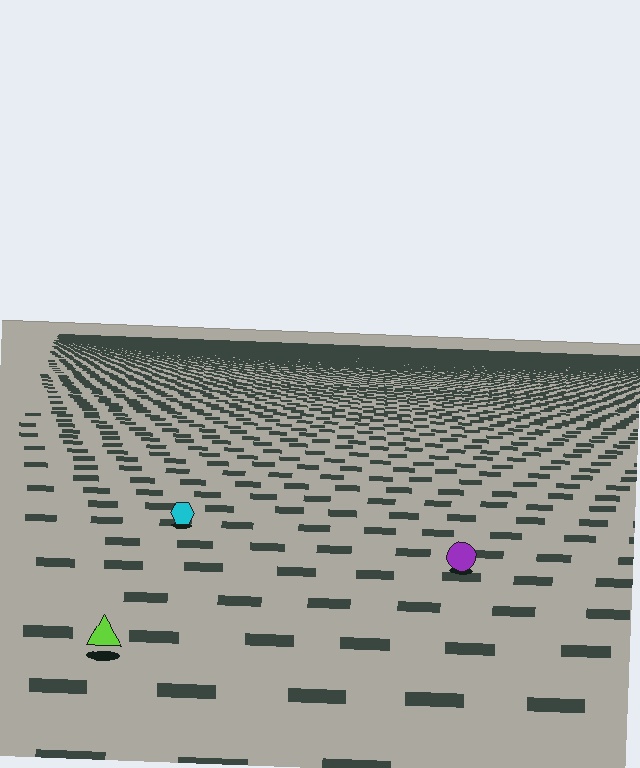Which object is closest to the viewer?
The lime triangle is closest. The texture marks near it are larger and more spread out.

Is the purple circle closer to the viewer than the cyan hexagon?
Yes. The purple circle is closer — you can tell from the texture gradient: the ground texture is coarser near it.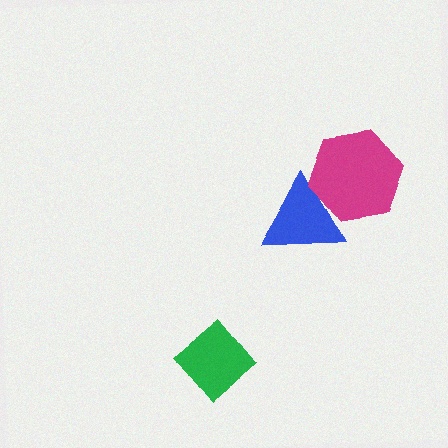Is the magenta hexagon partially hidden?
No, no other shape covers it.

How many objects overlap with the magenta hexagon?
1 object overlaps with the magenta hexagon.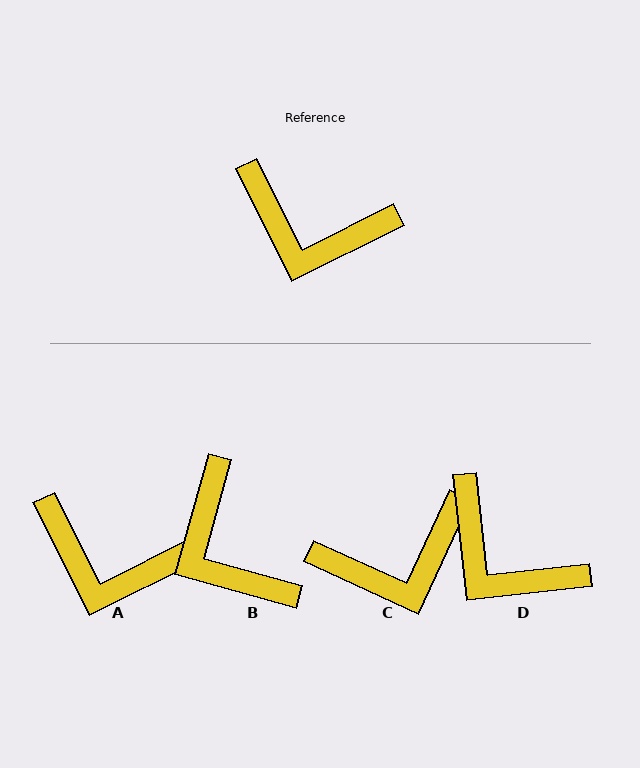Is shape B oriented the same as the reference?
No, it is off by about 42 degrees.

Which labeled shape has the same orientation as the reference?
A.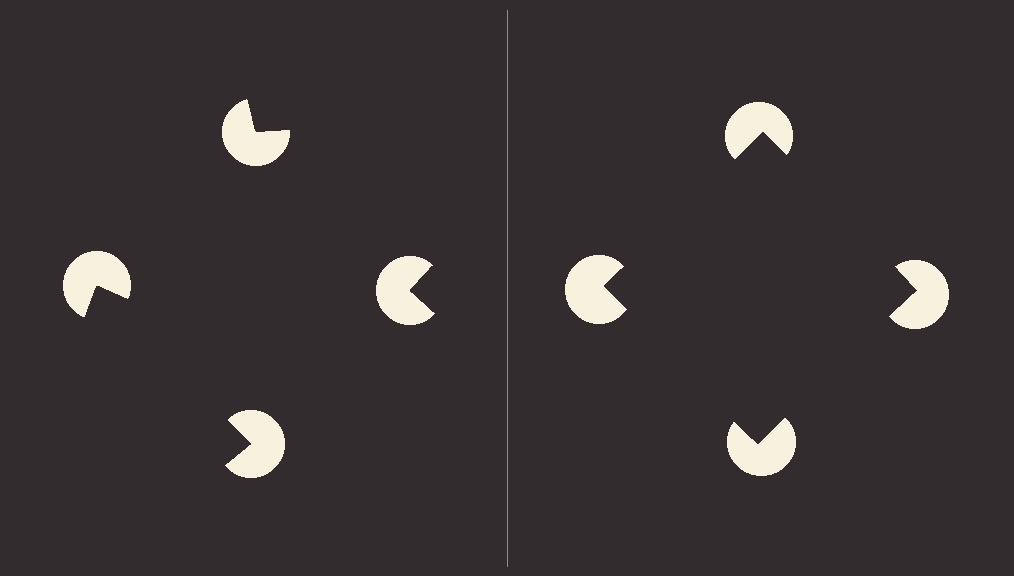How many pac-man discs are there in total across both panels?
8 — 4 on each side.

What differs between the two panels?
The pac-man discs are positioned identically on both sides; only the wedge orientations differ. On the right they align to a square; on the left they are misaligned.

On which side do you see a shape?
An illusory square appears on the right side. On the left side the wedge cuts are rotated, so no coherent shape forms.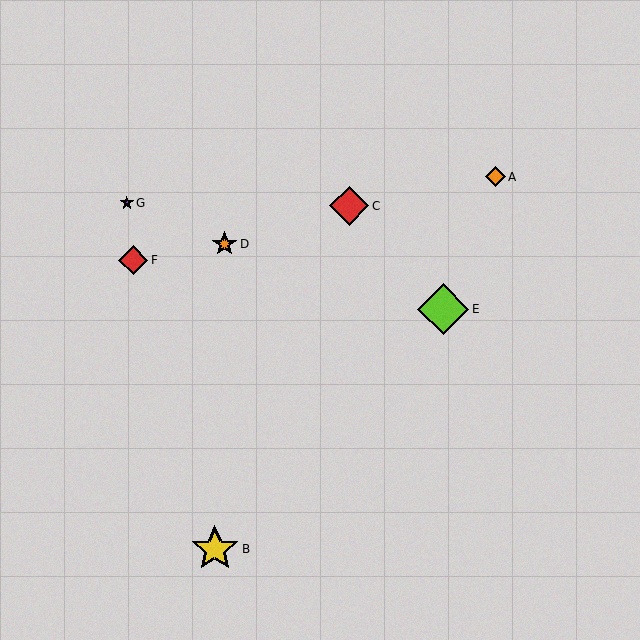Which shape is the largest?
The lime diamond (labeled E) is the largest.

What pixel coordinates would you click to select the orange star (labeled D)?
Click at (225, 244) to select the orange star D.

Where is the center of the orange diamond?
The center of the orange diamond is at (495, 177).